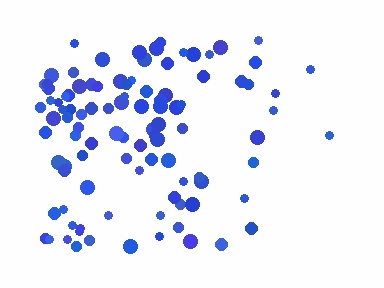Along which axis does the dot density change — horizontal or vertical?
Horizontal.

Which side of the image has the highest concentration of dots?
The left.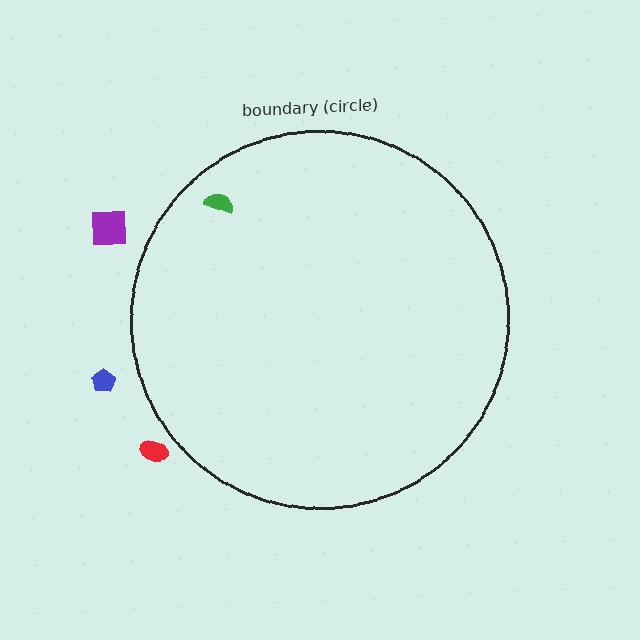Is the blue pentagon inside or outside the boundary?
Outside.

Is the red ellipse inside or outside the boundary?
Outside.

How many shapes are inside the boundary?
1 inside, 3 outside.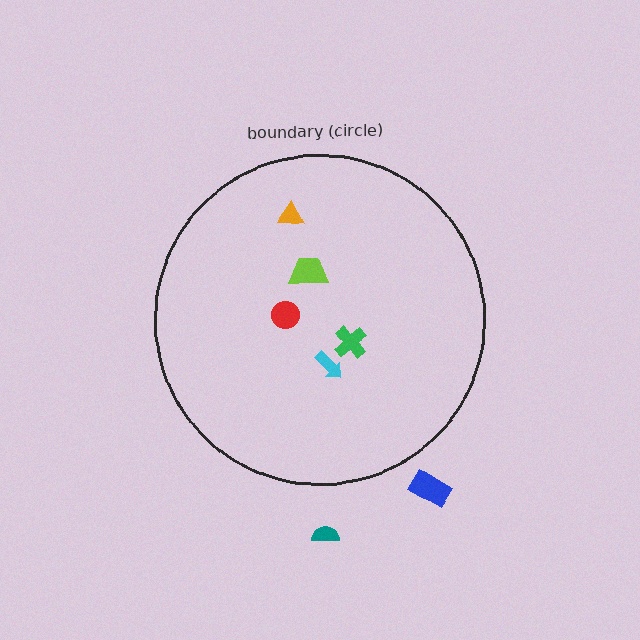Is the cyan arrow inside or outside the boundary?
Inside.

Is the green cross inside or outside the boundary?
Inside.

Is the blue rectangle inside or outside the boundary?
Outside.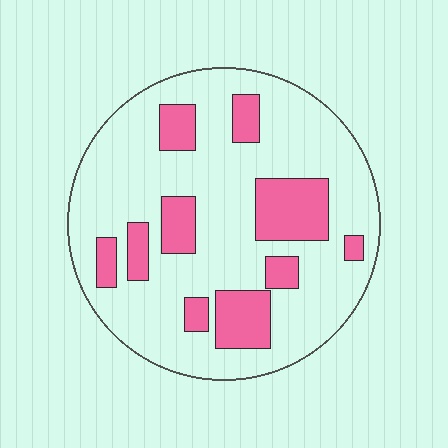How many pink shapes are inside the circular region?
10.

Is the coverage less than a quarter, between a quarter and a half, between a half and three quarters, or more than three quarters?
Less than a quarter.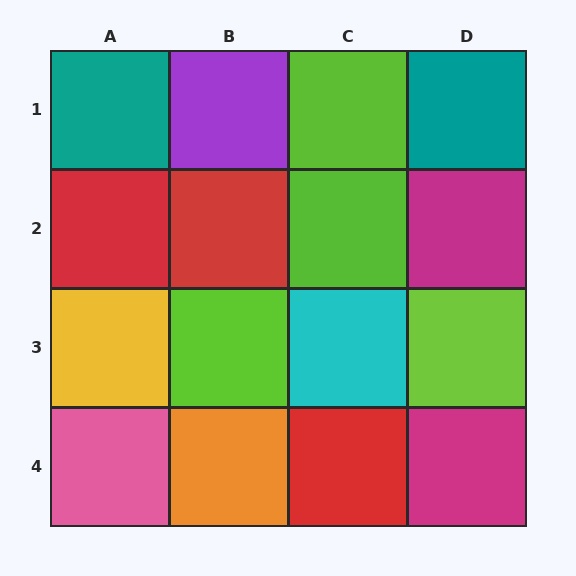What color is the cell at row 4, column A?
Pink.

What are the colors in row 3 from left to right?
Yellow, lime, cyan, lime.